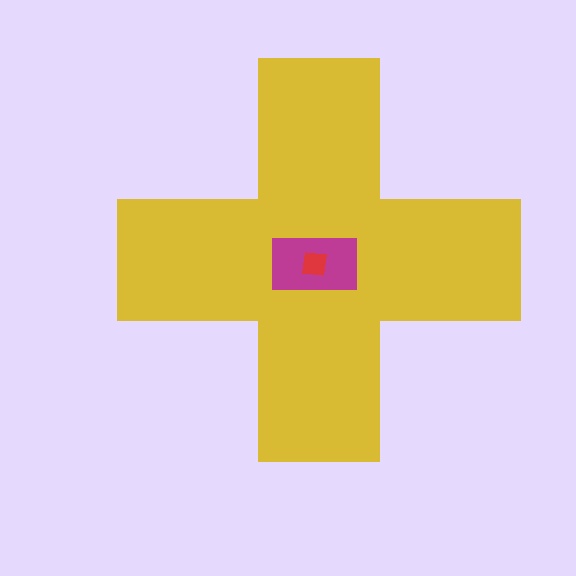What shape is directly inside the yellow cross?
The magenta rectangle.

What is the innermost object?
The red square.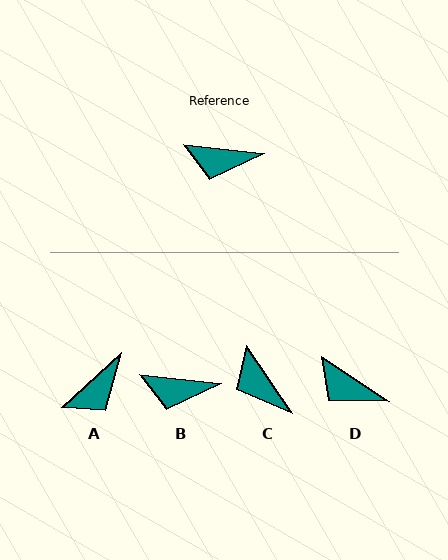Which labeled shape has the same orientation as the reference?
B.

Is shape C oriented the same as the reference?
No, it is off by about 49 degrees.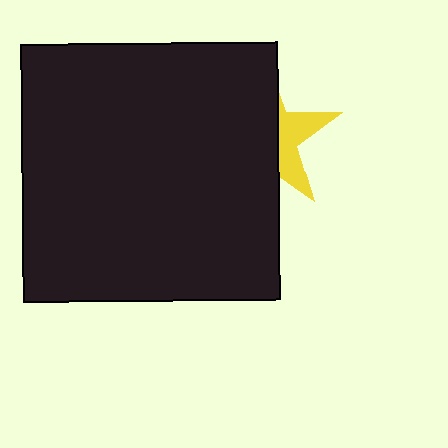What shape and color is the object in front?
The object in front is a black square.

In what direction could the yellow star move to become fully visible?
The yellow star could move right. That would shift it out from behind the black square entirely.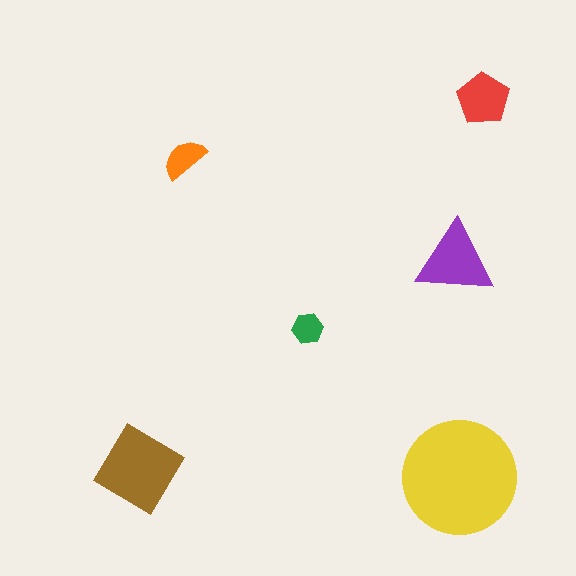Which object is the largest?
The yellow circle.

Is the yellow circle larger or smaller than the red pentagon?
Larger.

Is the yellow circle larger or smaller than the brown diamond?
Larger.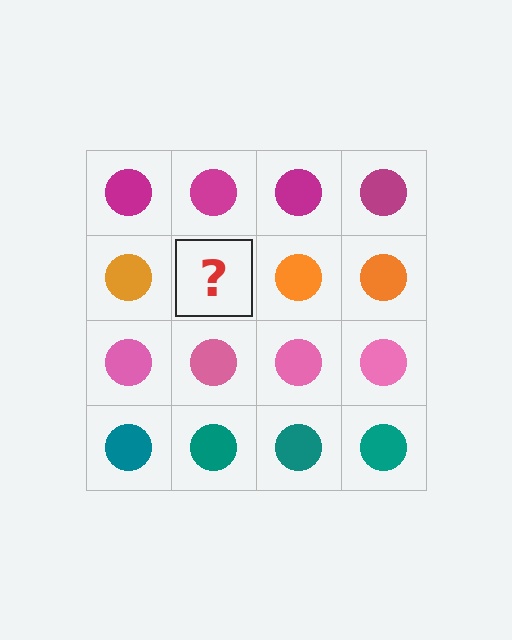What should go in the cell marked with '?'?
The missing cell should contain an orange circle.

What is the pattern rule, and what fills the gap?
The rule is that each row has a consistent color. The gap should be filled with an orange circle.